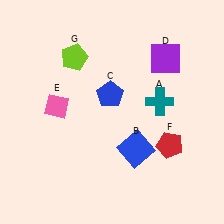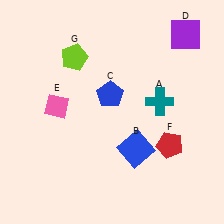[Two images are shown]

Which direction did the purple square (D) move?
The purple square (D) moved up.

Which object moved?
The purple square (D) moved up.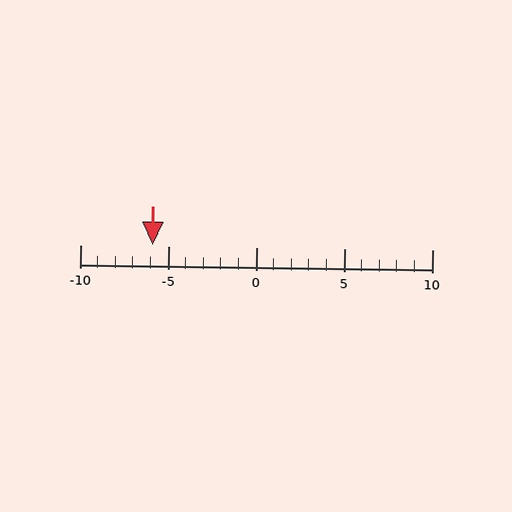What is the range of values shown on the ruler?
The ruler shows values from -10 to 10.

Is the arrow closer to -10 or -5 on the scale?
The arrow is closer to -5.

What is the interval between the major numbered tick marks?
The major tick marks are spaced 5 units apart.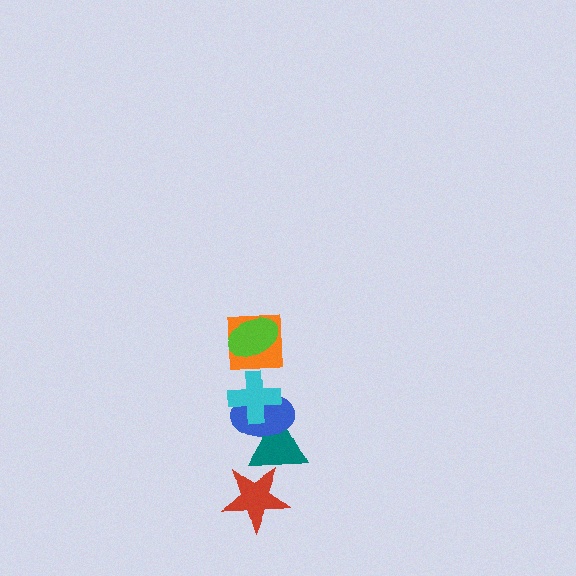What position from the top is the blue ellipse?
The blue ellipse is 4th from the top.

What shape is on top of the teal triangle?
The blue ellipse is on top of the teal triangle.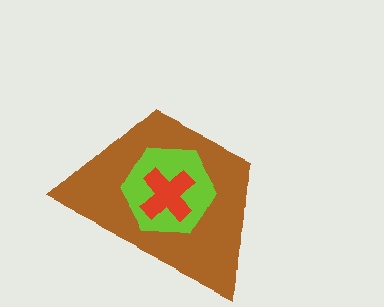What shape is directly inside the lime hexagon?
The red cross.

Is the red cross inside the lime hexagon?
Yes.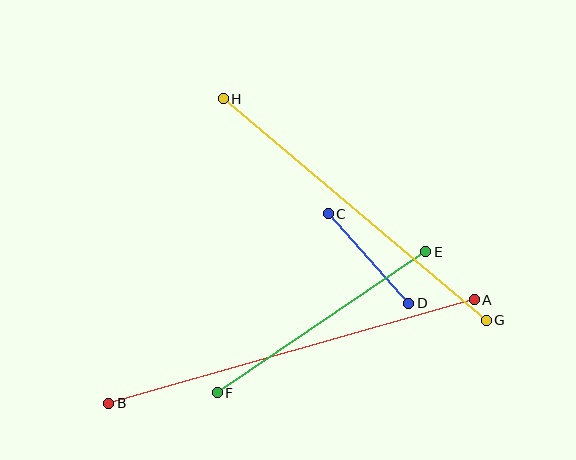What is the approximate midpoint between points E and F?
The midpoint is at approximately (321, 322) pixels.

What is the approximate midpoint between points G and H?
The midpoint is at approximately (355, 209) pixels.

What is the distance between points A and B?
The distance is approximately 380 pixels.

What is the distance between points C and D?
The distance is approximately 121 pixels.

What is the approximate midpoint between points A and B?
The midpoint is at approximately (292, 351) pixels.